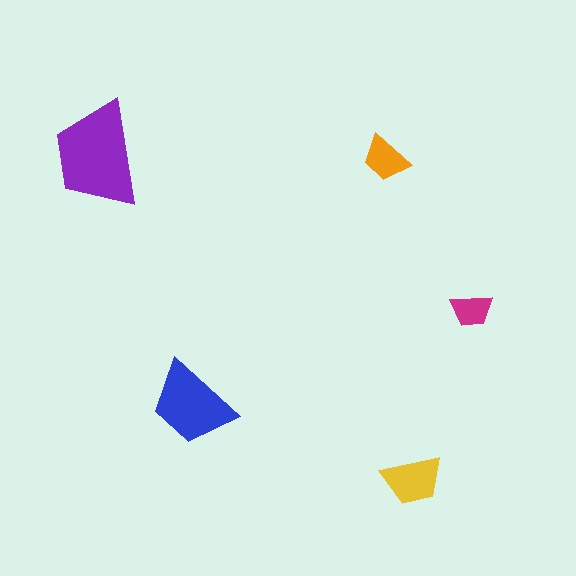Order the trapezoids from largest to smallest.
the purple one, the blue one, the yellow one, the orange one, the magenta one.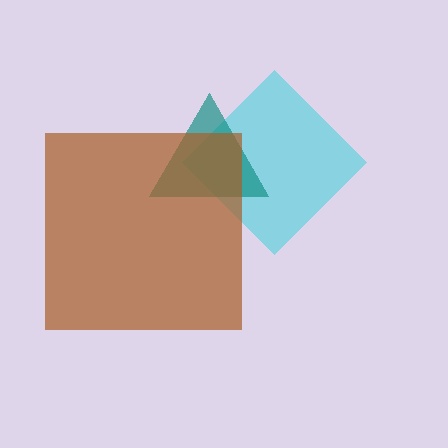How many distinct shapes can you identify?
There are 3 distinct shapes: a cyan diamond, a teal triangle, a brown square.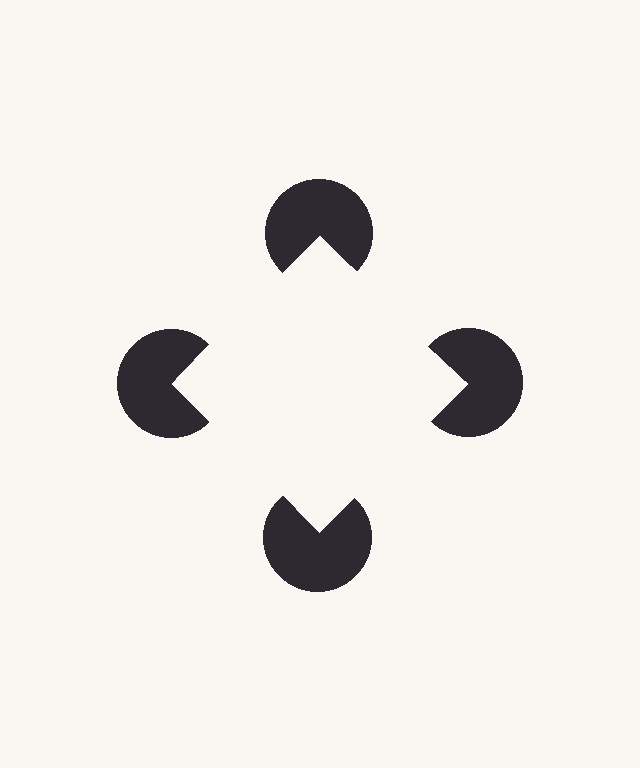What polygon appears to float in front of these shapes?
An illusory square — its edges are inferred from the aligned wedge cuts in the pac-man discs, not physically drawn.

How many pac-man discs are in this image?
There are 4 — one at each vertex of the illusory square.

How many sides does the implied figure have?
4 sides.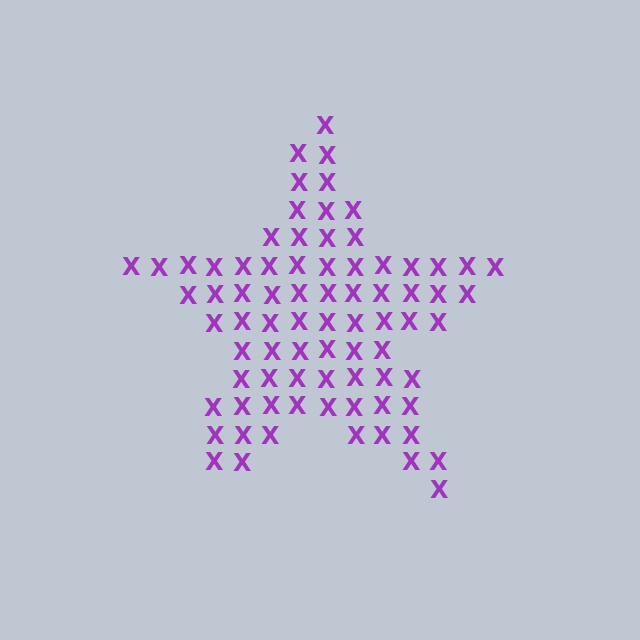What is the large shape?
The large shape is a star.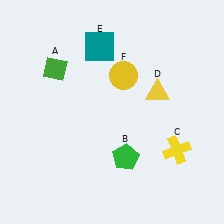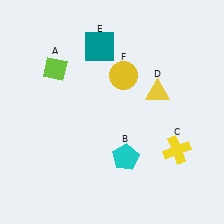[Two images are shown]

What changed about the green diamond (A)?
In Image 1, A is green. In Image 2, it changed to lime.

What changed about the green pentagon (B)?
In Image 1, B is green. In Image 2, it changed to cyan.